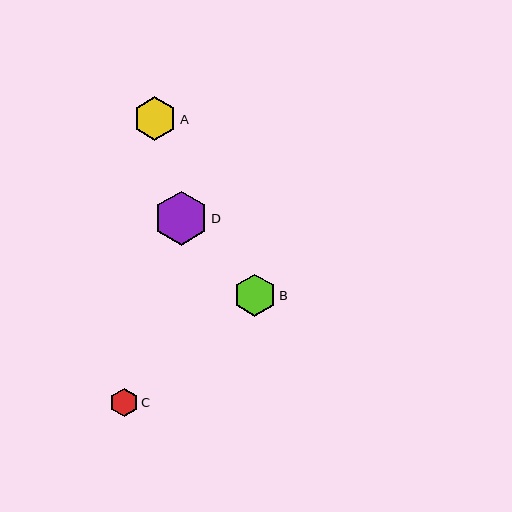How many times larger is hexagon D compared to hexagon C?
Hexagon D is approximately 1.9 times the size of hexagon C.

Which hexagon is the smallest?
Hexagon C is the smallest with a size of approximately 28 pixels.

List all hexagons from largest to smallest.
From largest to smallest: D, A, B, C.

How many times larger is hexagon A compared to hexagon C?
Hexagon A is approximately 1.5 times the size of hexagon C.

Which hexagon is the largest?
Hexagon D is the largest with a size of approximately 54 pixels.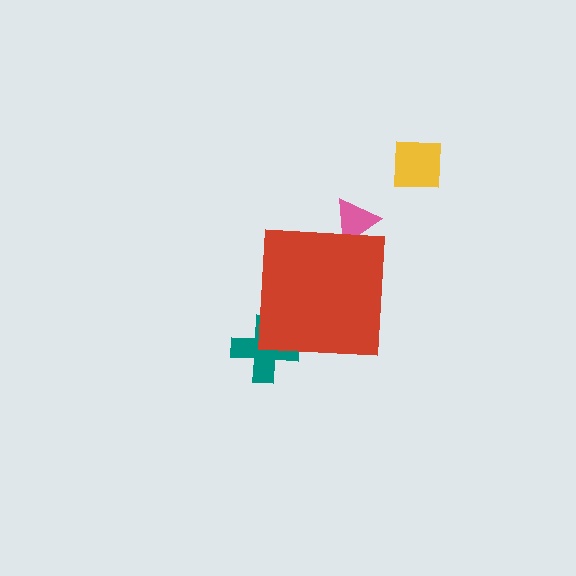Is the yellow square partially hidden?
No, the yellow square is fully visible.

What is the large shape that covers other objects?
A red square.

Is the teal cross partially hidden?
Yes, the teal cross is partially hidden behind the red square.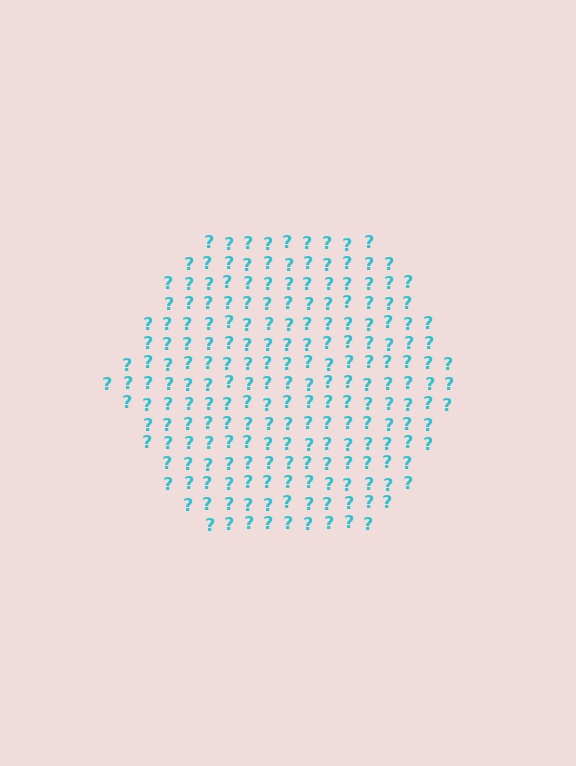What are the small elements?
The small elements are question marks.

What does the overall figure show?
The overall figure shows a hexagon.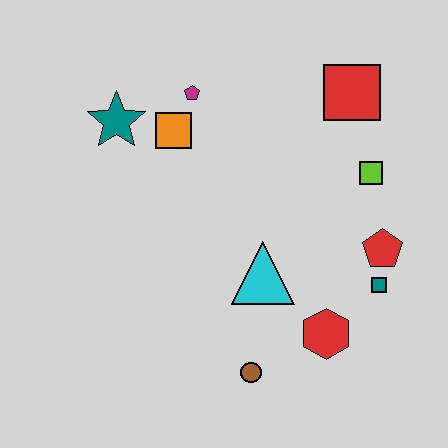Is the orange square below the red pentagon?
No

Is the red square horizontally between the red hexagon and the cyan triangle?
No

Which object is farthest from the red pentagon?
The teal star is farthest from the red pentagon.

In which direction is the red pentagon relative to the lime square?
The red pentagon is below the lime square.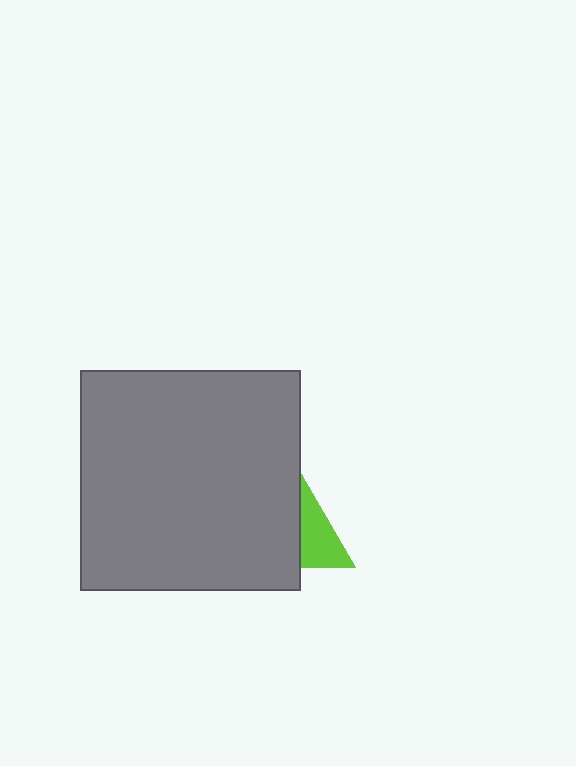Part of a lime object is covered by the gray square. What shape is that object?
It is a triangle.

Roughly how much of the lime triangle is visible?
A small part of it is visible (roughly 32%).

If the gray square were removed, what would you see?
You would see the complete lime triangle.